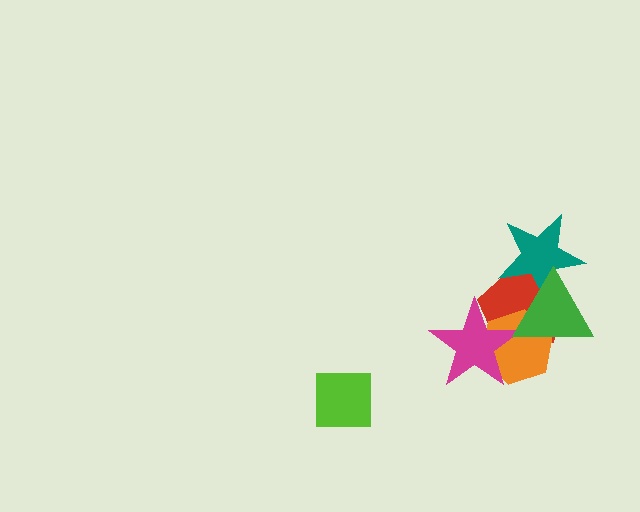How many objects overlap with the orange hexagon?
3 objects overlap with the orange hexagon.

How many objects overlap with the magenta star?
3 objects overlap with the magenta star.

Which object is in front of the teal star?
The green triangle is in front of the teal star.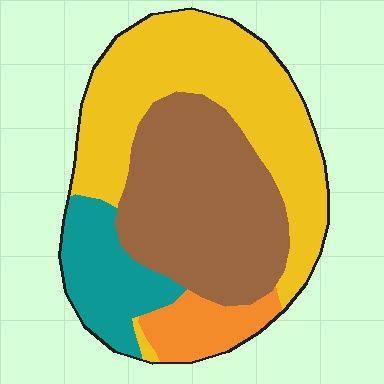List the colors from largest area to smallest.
From largest to smallest: yellow, brown, teal, orange.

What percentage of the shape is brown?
Brown takes up about three eighths (3/8) of the shape.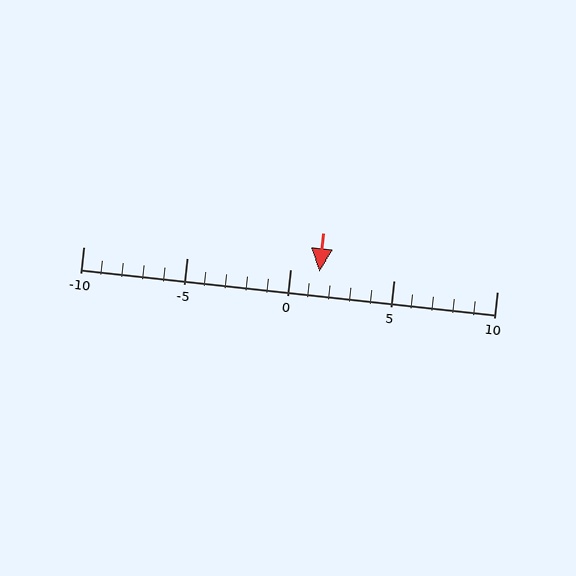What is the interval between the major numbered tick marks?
The major tick marks are spaced 5 units apart.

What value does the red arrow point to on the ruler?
The red arrow points to approximately 1.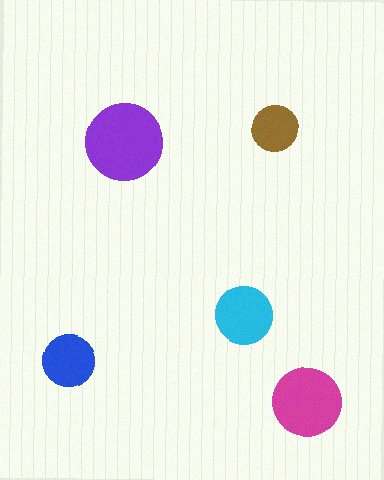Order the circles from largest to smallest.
the purple one, the magenta one, the cyan one, the blue one, the brown one.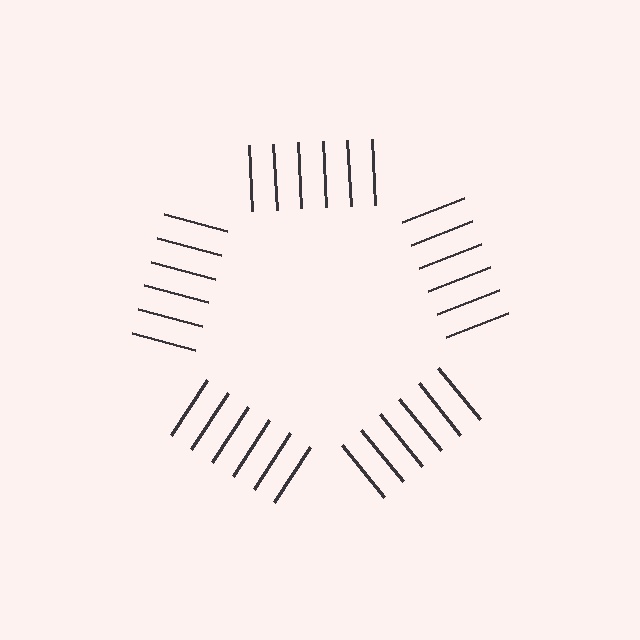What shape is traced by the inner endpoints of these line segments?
An illusory pentagon — the line segments terminate on its edges but no continuous stroke is drawn.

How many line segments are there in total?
30 — 6 along each of the 5 edges.